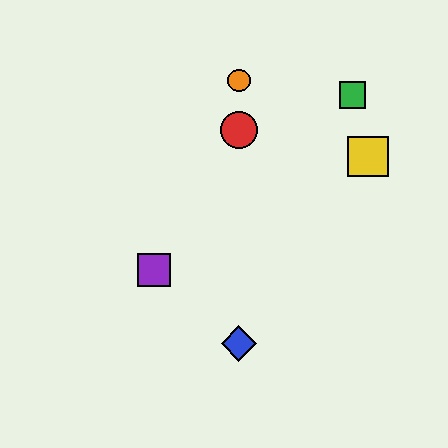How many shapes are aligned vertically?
3 shapes (the red circle, the blue diamond, the orange circle) are aligned vertically.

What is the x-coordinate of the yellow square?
The yellow square is at x≈368.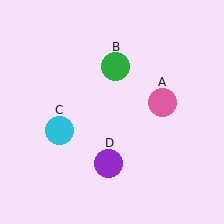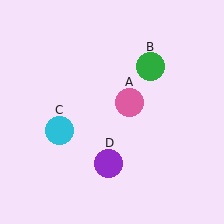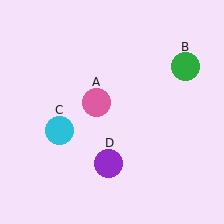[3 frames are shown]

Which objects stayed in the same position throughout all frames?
Cyan circle (object C) and purple circle (object D) remained stationary.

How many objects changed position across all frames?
2 objects changed position: pink circle (object A), green circle (object B).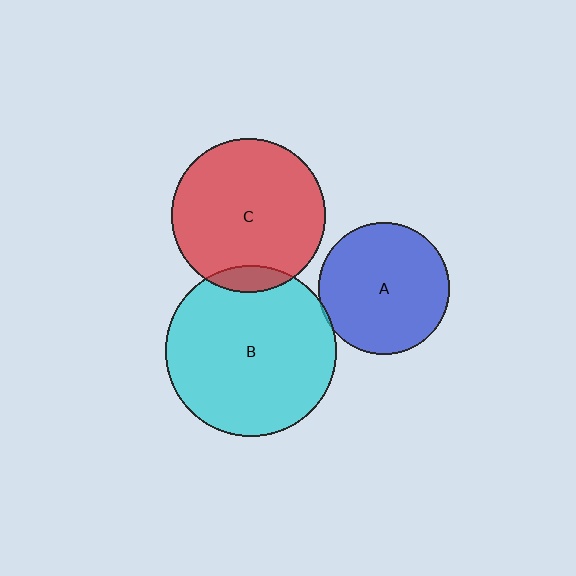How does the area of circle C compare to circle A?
Approximately 1.4 times.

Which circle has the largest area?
Circle B (cyan).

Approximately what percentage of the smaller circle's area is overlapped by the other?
Approximately 5%.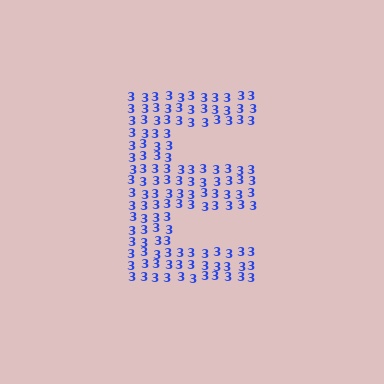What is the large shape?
The large shape is the letter E.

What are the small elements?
The small elements are digit 3's.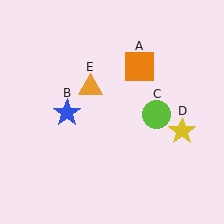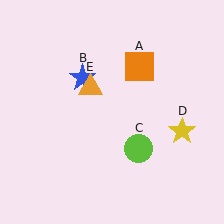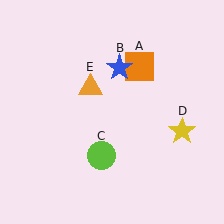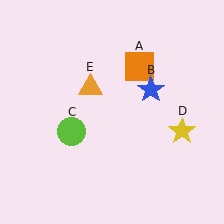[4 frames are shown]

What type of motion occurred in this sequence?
The blue star (object B), lime circle (object C) rotated clockwise around the center of the scene.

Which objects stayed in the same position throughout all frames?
Orange square (object A) and yellow star (object D) and orange triangle (object E) remained stationary.